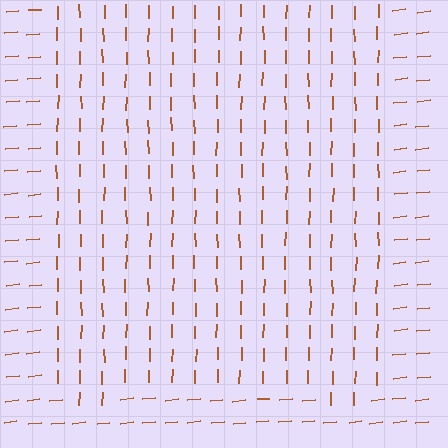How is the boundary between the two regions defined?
The boundary is defined purely by a change in line orientation (approximately 83 degrees difference). All lines are the same color and thickness.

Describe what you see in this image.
The image is filled with small brown line segments. A rectangle region in the image has lines oriented differently from the surrounding lines, creating a visible texture boundary.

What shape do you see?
I see a rectangle.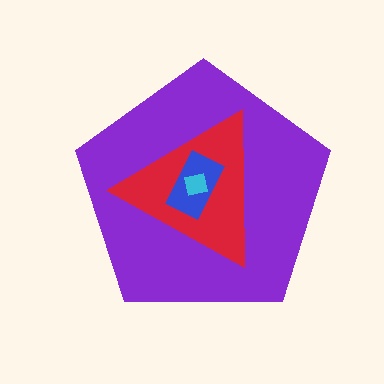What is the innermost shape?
The cyan square.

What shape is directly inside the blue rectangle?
The cyan square.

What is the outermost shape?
The purple pentagon.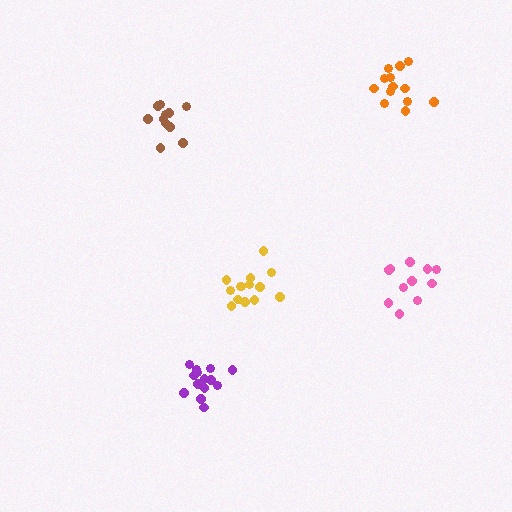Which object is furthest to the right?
The pink cluster is rightmost.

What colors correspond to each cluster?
The clusters are colored: yellow, purple, brown, pink, orange.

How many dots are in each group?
Group 1: 14 dots, Group 2: 15 dots, Group 3: 11 dots, Group 4: 12 dots, Group 5: 13 dots (65 total).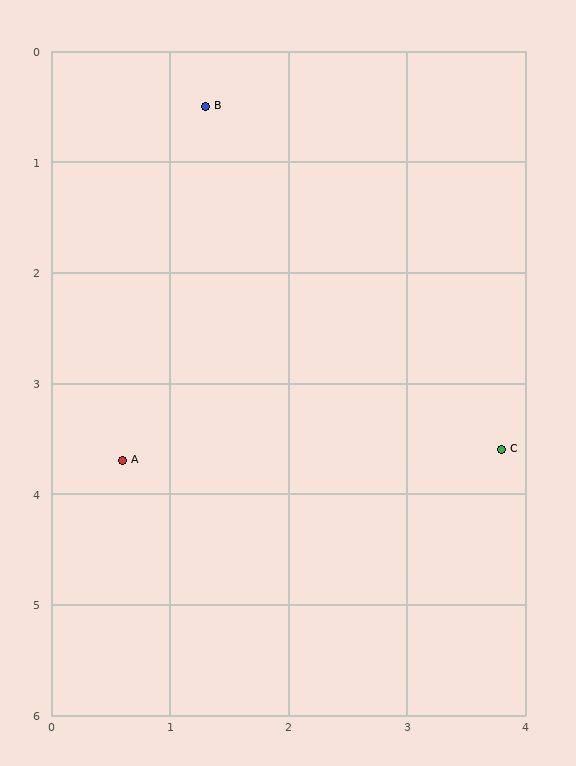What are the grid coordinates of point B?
Point B is at approximately (1.3, 0.5).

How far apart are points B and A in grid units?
Points B and A are about 3.3 grid units apart.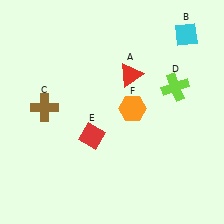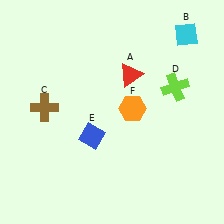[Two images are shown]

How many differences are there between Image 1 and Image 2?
There is 1 difference between the two images.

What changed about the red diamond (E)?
In Image 1, E is red. In Image 2, it changed to blue.